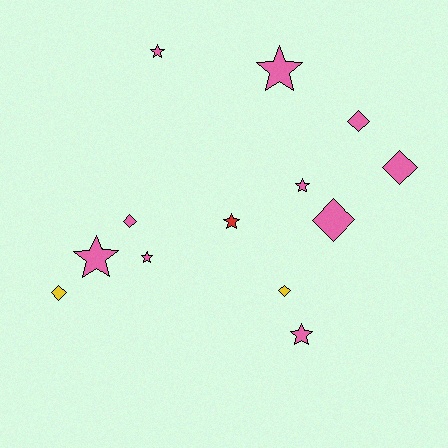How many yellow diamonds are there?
There are 2 yellow diamonds.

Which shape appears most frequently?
Star, with 7 objects.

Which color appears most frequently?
Pink, with 10 objects.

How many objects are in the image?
There are 13 objects.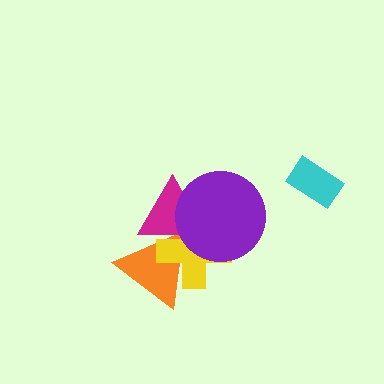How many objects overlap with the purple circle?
2 objects overlap with the purple circle.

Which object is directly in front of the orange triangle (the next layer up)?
The magenta triangle is directly in front of the orange triangle.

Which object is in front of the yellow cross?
The purple circle is in front of the yellow cross.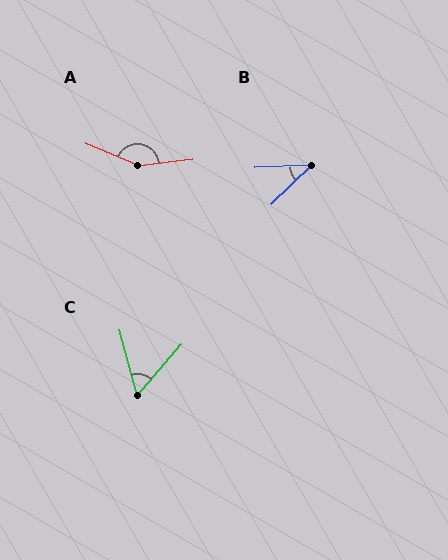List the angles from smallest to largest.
B (42°), C (56°), A (151°).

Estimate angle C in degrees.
Approximately 56 degrees.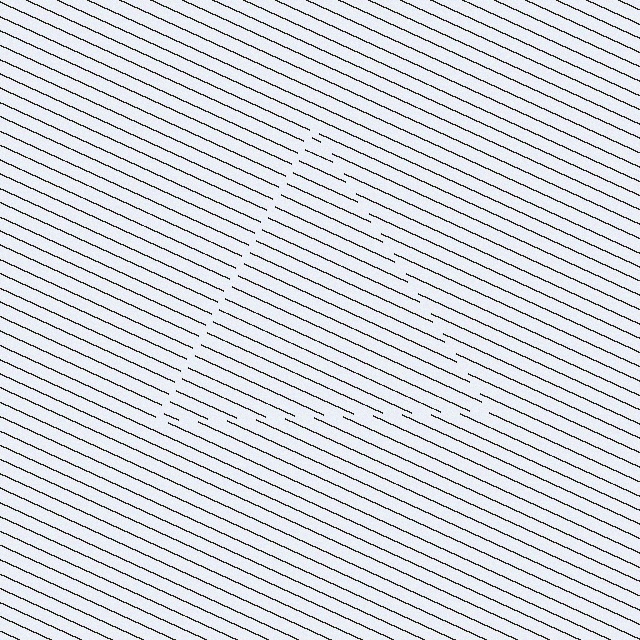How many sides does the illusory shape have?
3 sides — the line-ends trace a triangle.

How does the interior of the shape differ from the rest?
The interior of the shape contains the same grating, shifted by half a period — the contour is defined by the phase discontinuity where line-ends from the inner and outer gratings abut.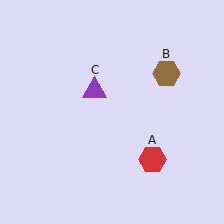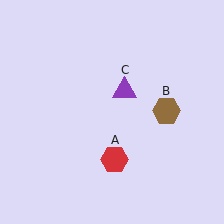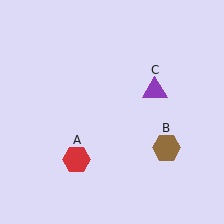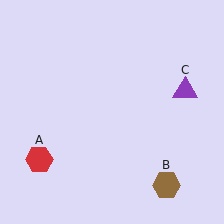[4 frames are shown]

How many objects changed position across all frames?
3 objects changed position: red hexagon (object A), brown hexagon (object B), purple triangle (object C).